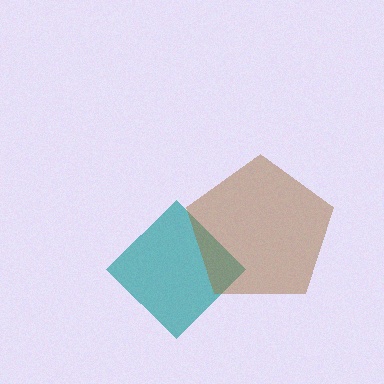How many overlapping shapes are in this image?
There are 2 overlapping shapes in the image.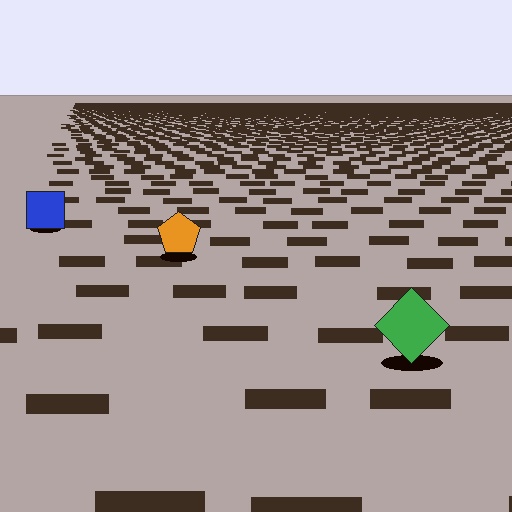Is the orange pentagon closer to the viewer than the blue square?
Yes. The orange pentagon is closer — you can tell from the texture gradient: the ground texture is coarser near it.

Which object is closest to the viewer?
The green diamond is closest. The texture marks near it are larger and more spread out.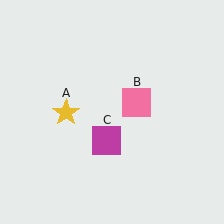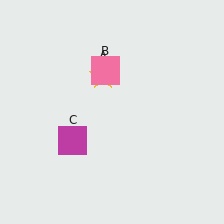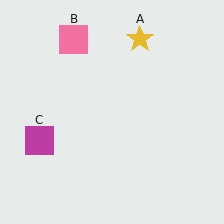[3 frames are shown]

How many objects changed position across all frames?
3 objects changed position: yellow star (object A), pink square (object B), magenta square (object C).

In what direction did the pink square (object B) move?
The pink square (object B) moved up and to the left.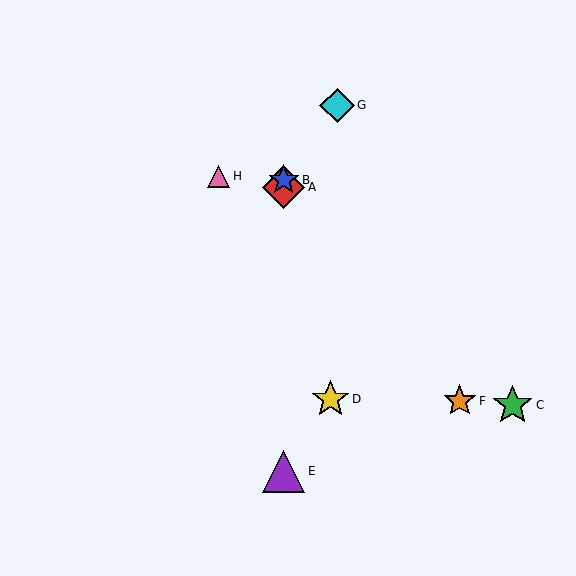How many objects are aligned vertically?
3 objects (A, B, E) are aligned vertically.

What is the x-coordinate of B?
Object B is at x≈284.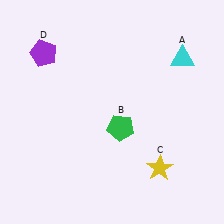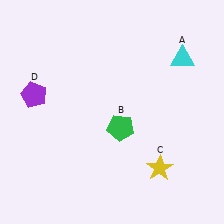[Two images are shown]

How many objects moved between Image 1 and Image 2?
1 object moved between the two images.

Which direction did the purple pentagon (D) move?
The purple pentagon (D) moved down.